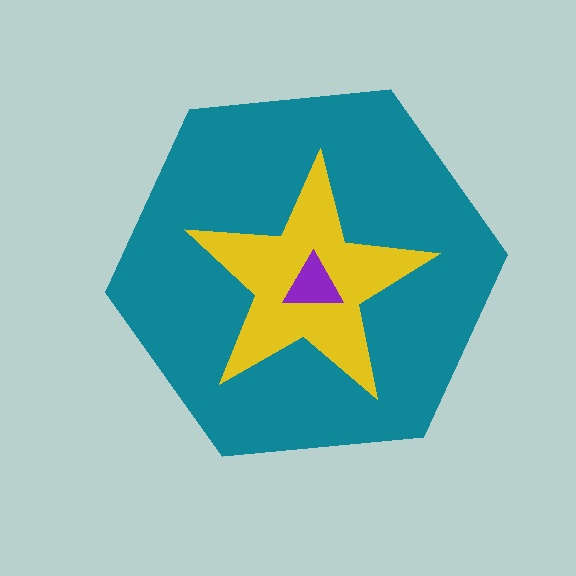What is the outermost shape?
The teal hexagon.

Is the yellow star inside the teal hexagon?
Yes.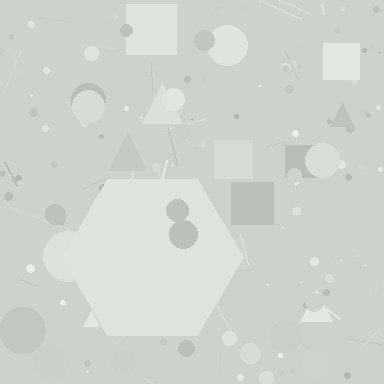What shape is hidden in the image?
A hexagon is hidden in the image.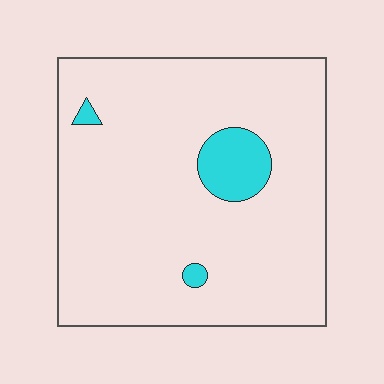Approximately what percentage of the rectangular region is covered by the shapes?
Approximately 5%.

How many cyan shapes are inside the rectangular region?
3.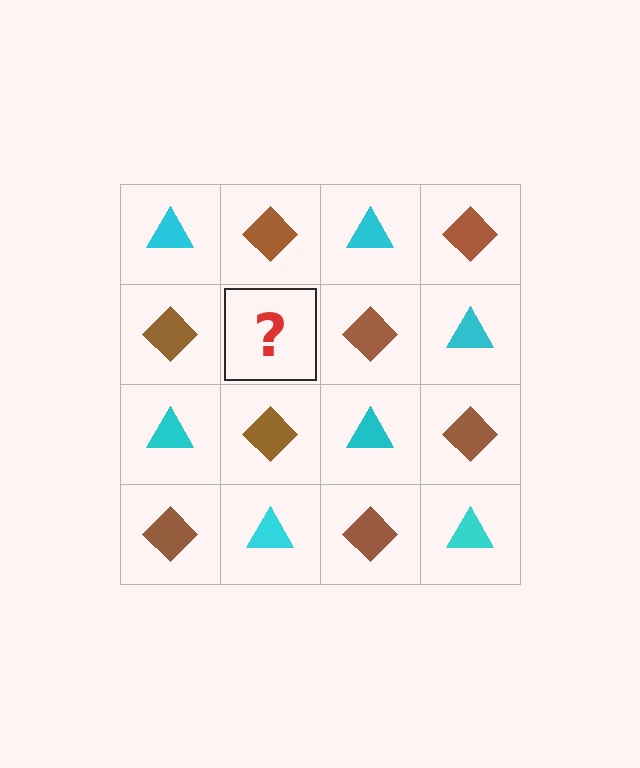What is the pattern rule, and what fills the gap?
The rule is that it alternates cyan triangle and brown diamond in a checkerboard pattern. The gap should be filled with a cyan triangle.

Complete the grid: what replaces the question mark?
The question mark should be replaced with a cyan triangle.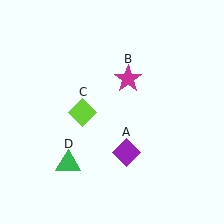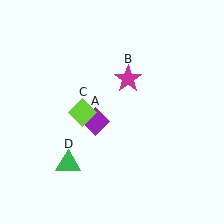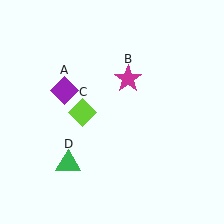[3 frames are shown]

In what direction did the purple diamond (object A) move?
The purple diamond (object A) moved up and to the left.